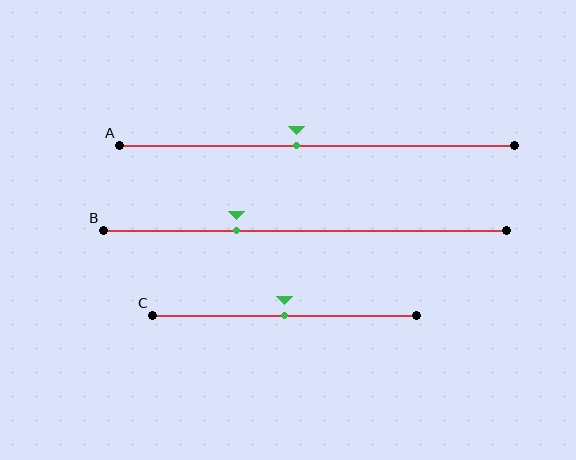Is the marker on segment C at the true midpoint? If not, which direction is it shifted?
Yes, the marker on segment C is at the true midpoint.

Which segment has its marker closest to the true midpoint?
Segment C has its marker closest to the true midpoint.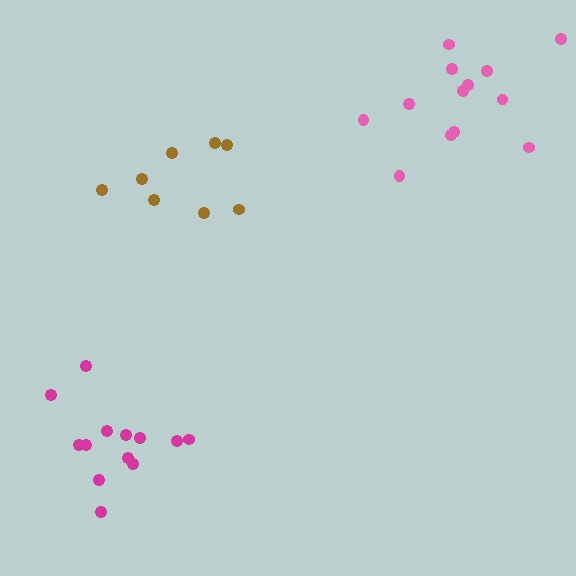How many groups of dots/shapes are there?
There are 3 groups.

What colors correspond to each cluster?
The clusters are colored: pink, magenta, brown.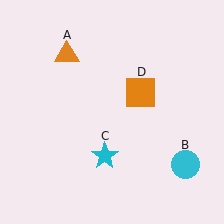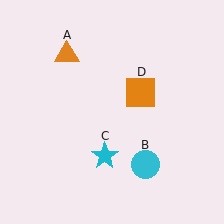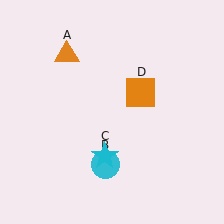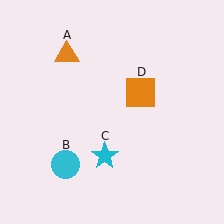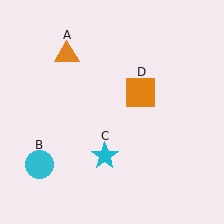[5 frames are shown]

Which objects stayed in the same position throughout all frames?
Orange triangle (object A) and cyan star (object C) and orange square (object D) remained stationary.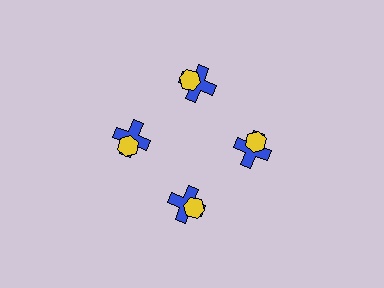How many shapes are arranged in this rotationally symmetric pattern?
There are 8 shapes, arranged in 4 groups of 2.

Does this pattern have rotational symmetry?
Yes, this pattern has 4-fold rotational symmetry. It looks the same after rotating 90 degrees around the center.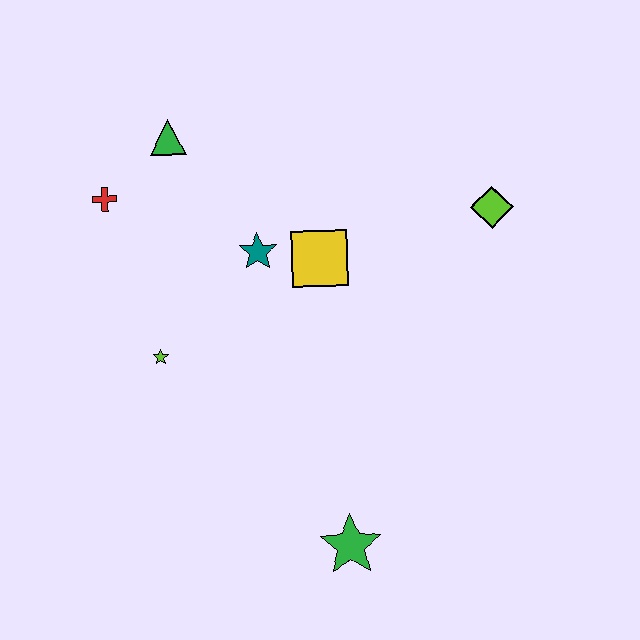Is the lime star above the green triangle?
No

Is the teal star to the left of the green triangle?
No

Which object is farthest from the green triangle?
The green star is farthest from the green triangle.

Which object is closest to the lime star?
The teal star is closest to the lime star.